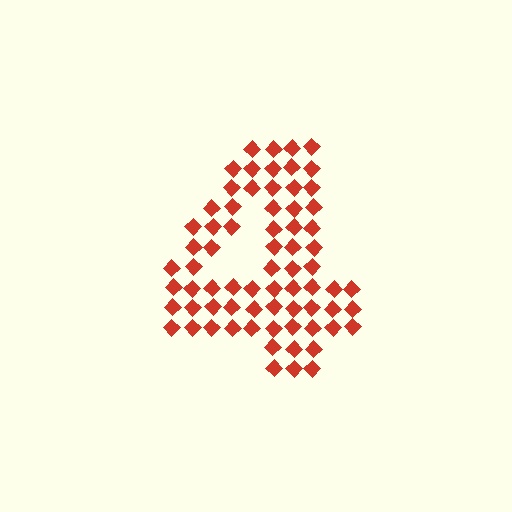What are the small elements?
The small elements are diamonds.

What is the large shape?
The large shape is the digit 4.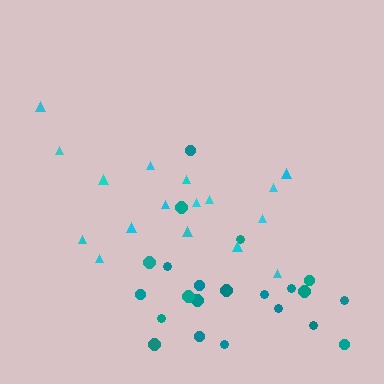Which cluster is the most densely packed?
Teal.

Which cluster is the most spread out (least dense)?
Cyan.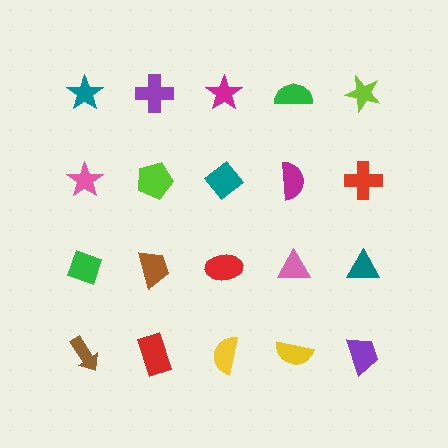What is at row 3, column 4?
A pink triangle.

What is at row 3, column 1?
A green diamond.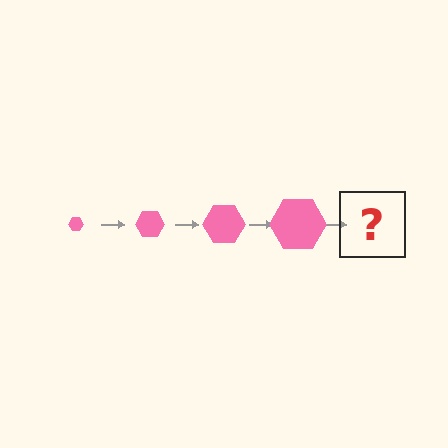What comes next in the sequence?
The next element should be a pink hexagon, larger than the previous one.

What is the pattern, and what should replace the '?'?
The pattern is that the hexagon gets progressively larger each step. The '?' should be a pink hexagon, larger than the previous one.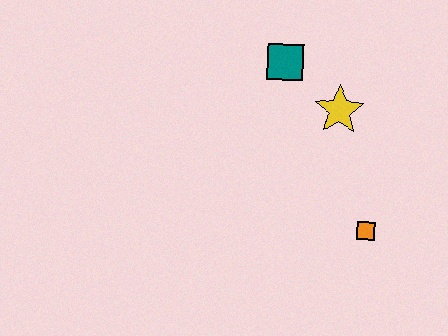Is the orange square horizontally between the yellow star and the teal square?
No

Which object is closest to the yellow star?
The teal square is closest to the yellow star.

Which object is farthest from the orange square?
The teal square is farthest from the orange square.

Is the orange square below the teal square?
Yes